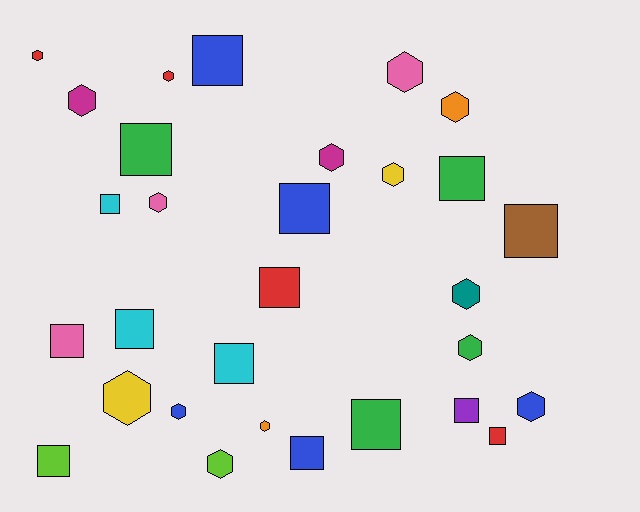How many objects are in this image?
There are 30 objects.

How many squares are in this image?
There are 15 squares.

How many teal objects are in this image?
There is 1 teal object.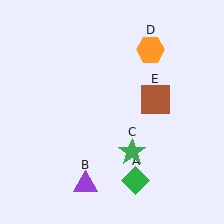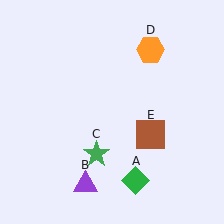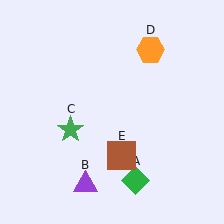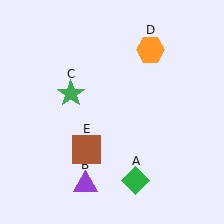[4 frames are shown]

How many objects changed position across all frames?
2 objects changed position: green star (object C), brown square (object E).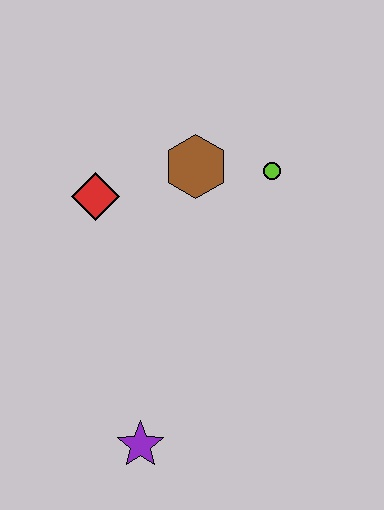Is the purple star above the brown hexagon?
No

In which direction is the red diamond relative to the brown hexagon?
The red diamond is to the left of the brown hexagon.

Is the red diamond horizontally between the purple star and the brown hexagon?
No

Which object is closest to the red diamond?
The brown hexagon is closest to the red diamond.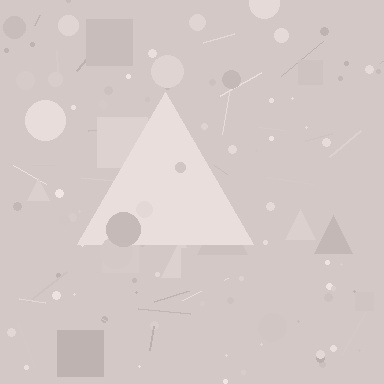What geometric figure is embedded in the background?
A triangle is embedded in the background.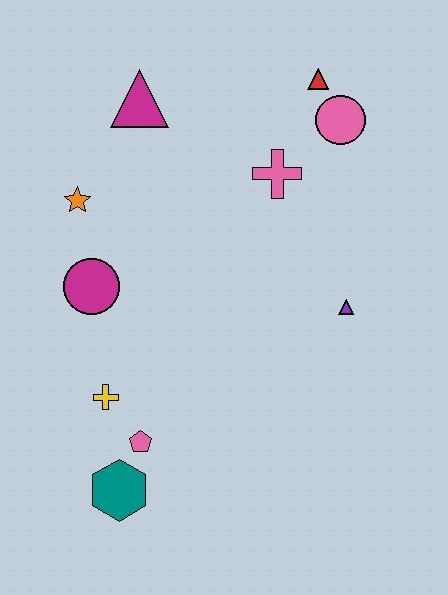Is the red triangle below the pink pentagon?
No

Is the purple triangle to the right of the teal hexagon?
Yes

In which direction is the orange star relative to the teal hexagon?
The orange star is above the teal hexagon.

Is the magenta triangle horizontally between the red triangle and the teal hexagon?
Yes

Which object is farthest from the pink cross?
The teal hexagon is farthest from the pink cross.